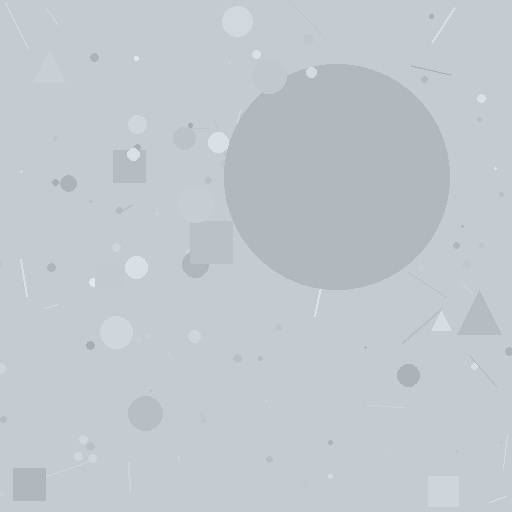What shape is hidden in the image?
A circle is hidden in the image.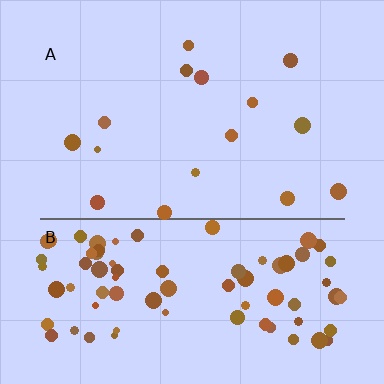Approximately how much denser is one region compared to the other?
Approximately 5.3× — region B over region A.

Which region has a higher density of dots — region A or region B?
B (the bottom).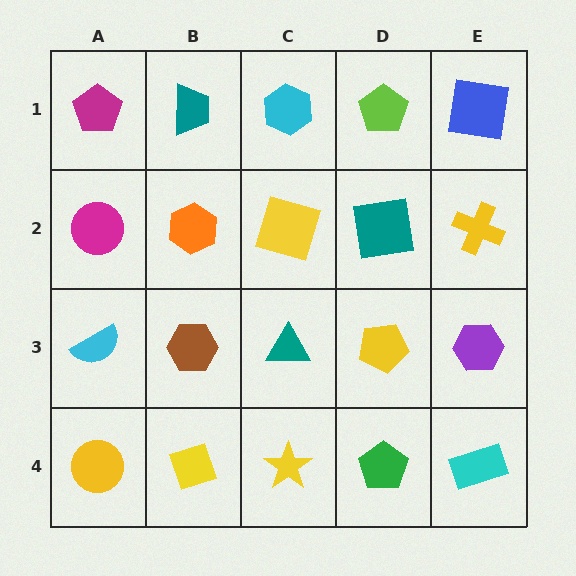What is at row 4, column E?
A cyan rectangle.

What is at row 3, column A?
A cyan semicircle.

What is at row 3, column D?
A yellow pentagon.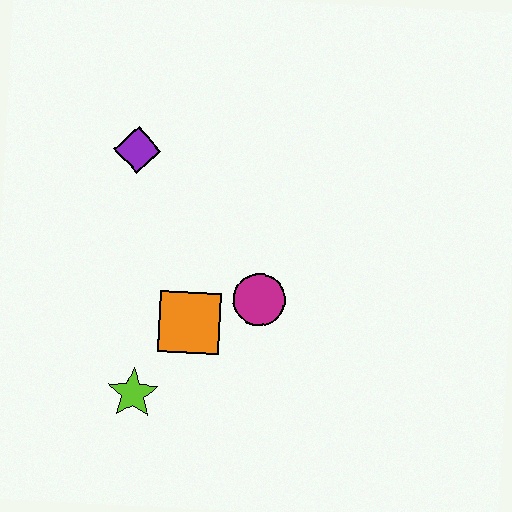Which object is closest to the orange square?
The magenta circle is closest to the orange square.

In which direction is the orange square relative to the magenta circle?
The orange square is to the left of the magenta circle.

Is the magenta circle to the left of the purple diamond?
No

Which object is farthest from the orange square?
The purple diamond is farthest from the orange square.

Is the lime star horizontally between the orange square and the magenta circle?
No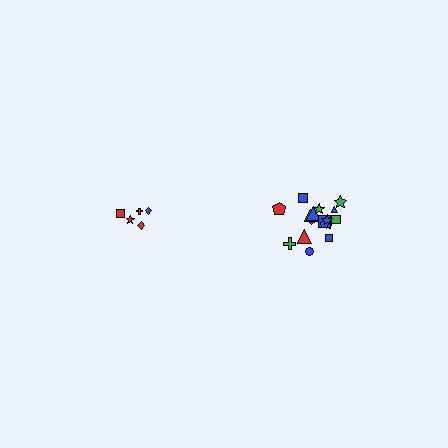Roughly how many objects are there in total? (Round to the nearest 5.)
Roughly 25 objects in total.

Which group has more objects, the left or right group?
The right group.